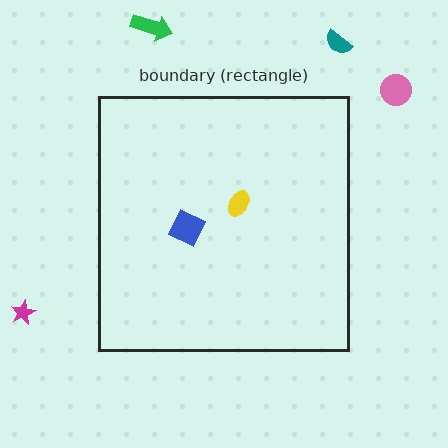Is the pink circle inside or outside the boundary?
Outside.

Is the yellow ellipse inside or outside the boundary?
Inside.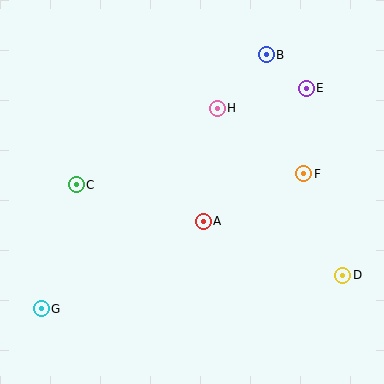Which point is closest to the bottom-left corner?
Point G is closest to the bottom-left corner.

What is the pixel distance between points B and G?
The distance between B and G is 339 pixels.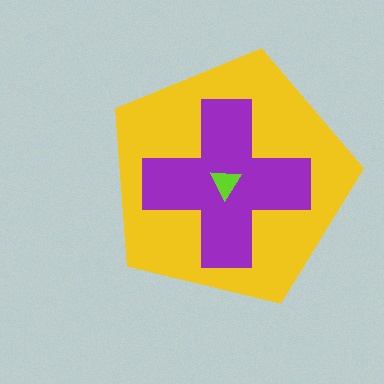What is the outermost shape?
The yellow pentagon.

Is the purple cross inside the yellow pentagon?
Yes.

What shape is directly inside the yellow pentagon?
The purple cross.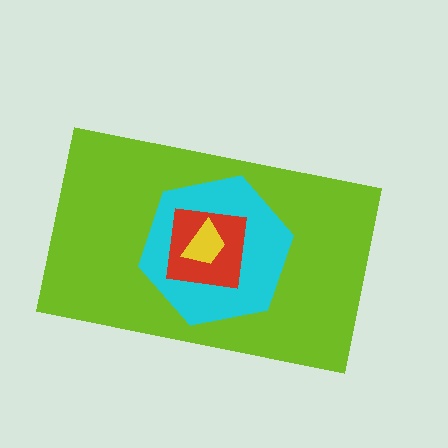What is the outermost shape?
The lime rectangle.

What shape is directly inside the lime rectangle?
The cyan hexagon.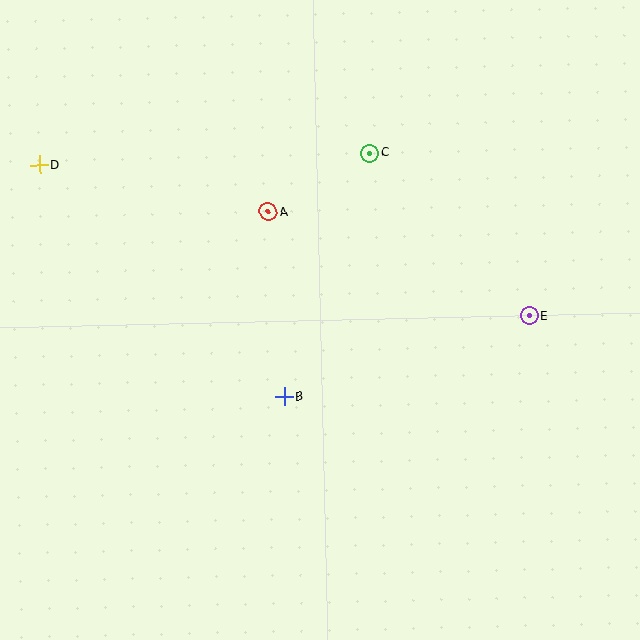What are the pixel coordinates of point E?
Point E is at (529, 316).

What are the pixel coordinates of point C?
Point C is at (370, 153).